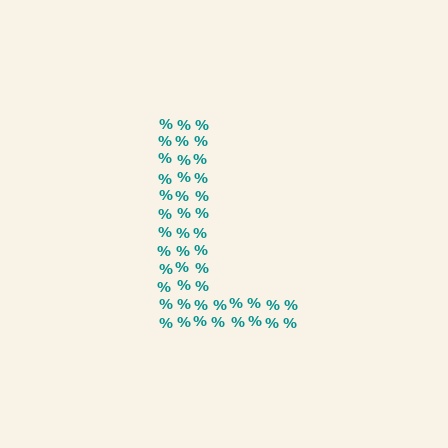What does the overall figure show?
The overall figure shows the letter L.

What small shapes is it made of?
It is made of small percent signs.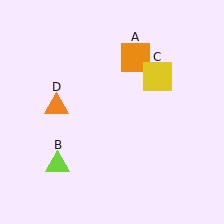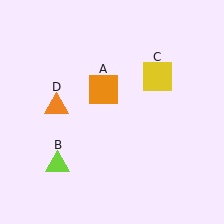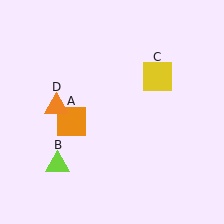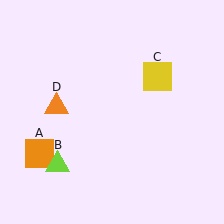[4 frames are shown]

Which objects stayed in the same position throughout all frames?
Lime triangle (object B) and yellow square (object C) and orange triangle (object D) remained stationary.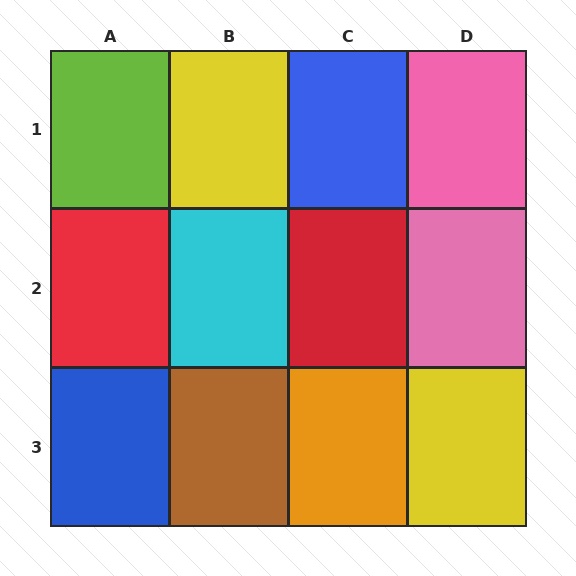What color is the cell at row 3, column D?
Yellow.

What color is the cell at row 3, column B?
Brown.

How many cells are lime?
1 cell is lime.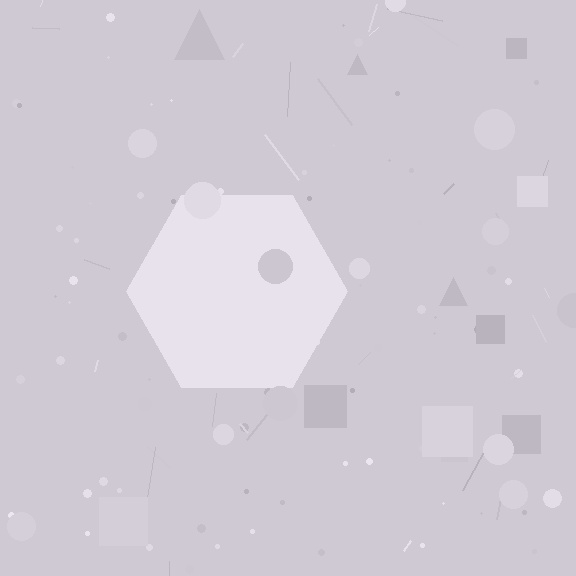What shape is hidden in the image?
A hexagon is hidden in the image.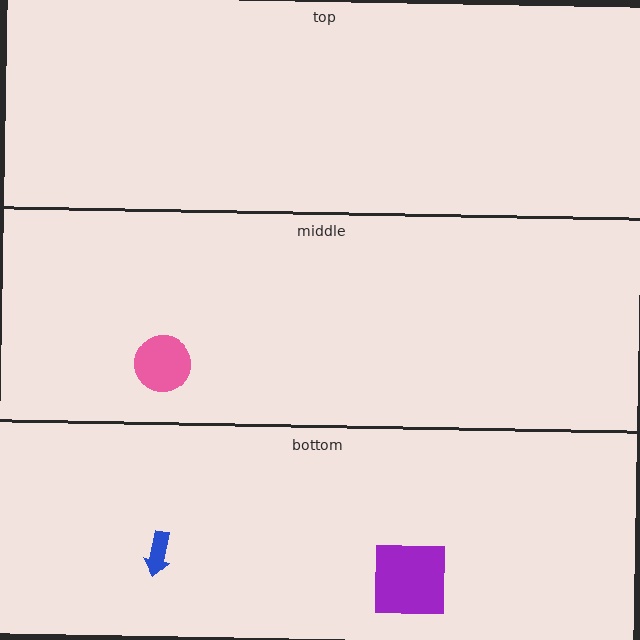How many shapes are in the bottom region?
2.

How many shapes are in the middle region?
1.